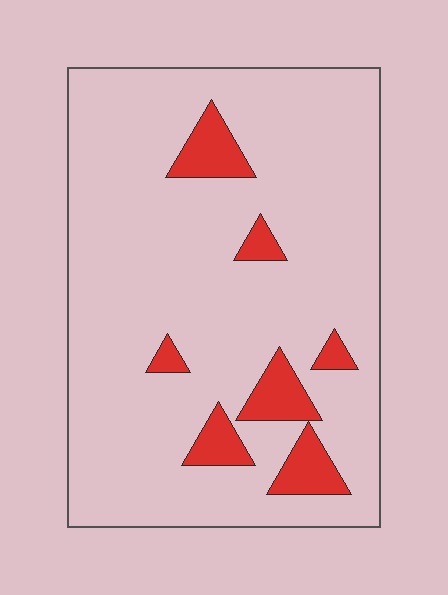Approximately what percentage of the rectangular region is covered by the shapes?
Approximately 10%.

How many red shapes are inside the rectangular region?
7.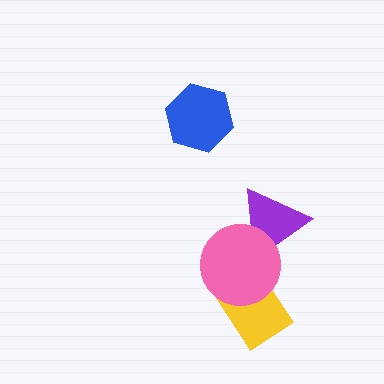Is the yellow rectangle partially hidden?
Yes, it is partially covered by another shape.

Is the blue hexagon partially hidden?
No, no other shape covers it.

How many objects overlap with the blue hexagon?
0 objects overlap with the blue hexagon.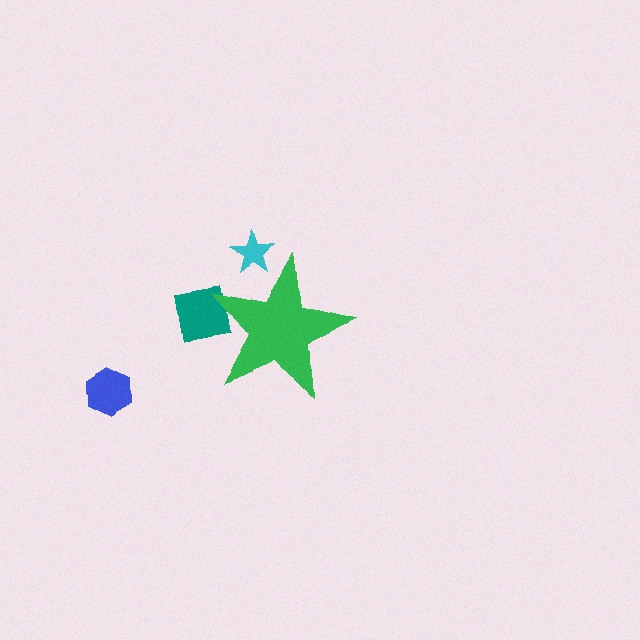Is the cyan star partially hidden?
Yes, the cyan star is partially hidden behind the green star.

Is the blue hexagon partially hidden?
No, the blue hexagon is fully visible.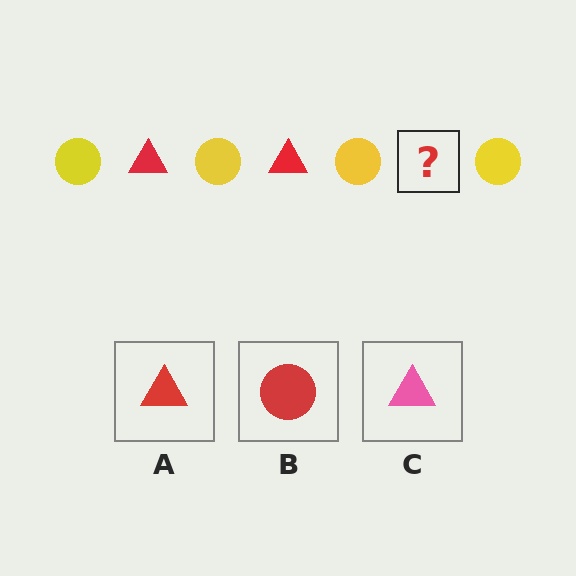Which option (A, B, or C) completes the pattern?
A.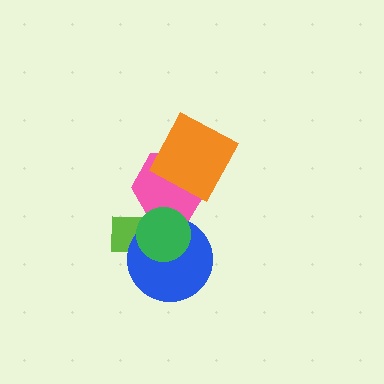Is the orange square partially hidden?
No, no other shape covers it.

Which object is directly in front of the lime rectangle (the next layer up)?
The pink hexagon is directly in front of the lime rectangle.